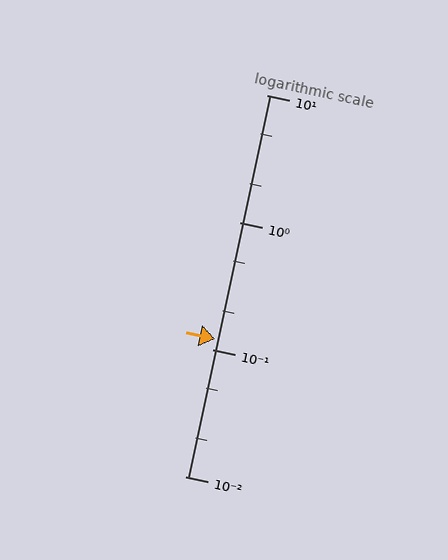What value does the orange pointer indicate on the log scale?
The pointer indicates approximately 0.12.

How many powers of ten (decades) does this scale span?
The scale spans 3 decades, from 0.01 to 10.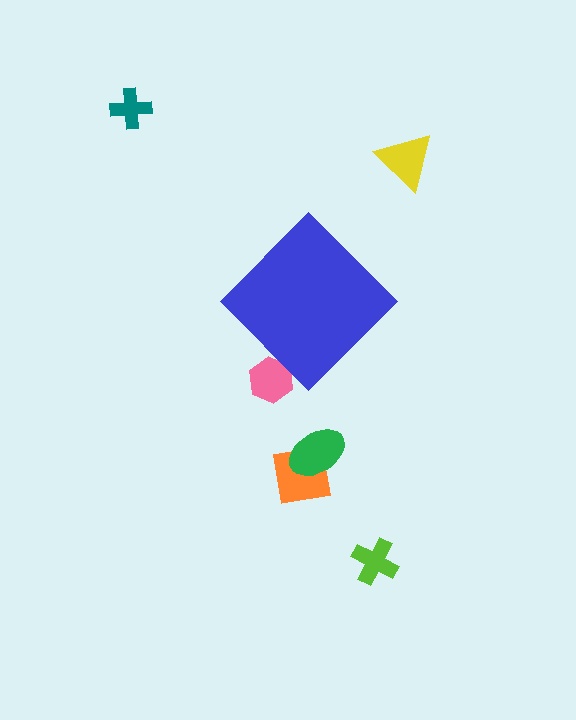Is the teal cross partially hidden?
No, the teal cross is fully visible.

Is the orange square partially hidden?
No, the orange square is fully visible.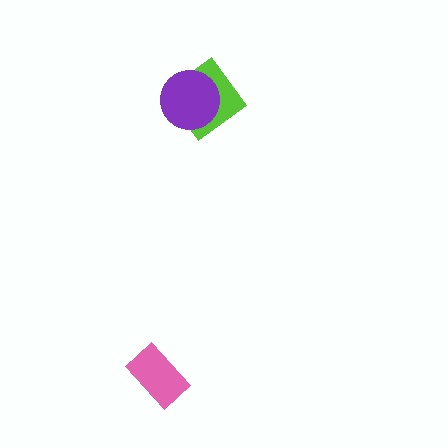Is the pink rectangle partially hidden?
No, no other shape covers it.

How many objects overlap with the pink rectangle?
0 objects overlap with the pink rectangle.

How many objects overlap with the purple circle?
1 object overlaps with the purple circle.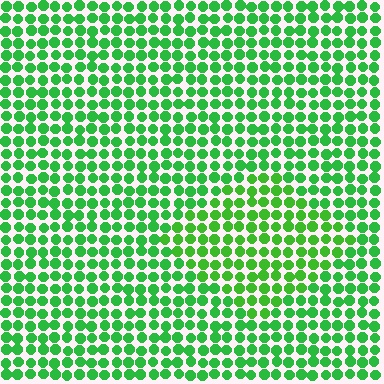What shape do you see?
I see a diamond.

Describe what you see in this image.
The image is filled with small green elements in a uniform arrangement. A diamond-shaped region is visible where the elements are tinted to a slightly different hue, forming a subtle color boundary.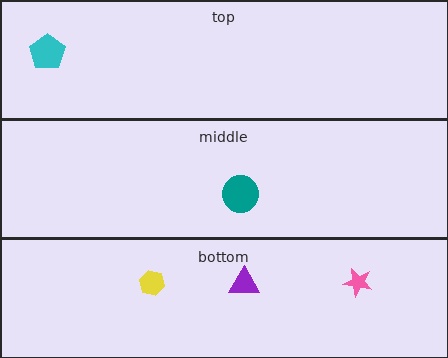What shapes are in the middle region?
The teal circle.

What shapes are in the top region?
The cyan pentagon.